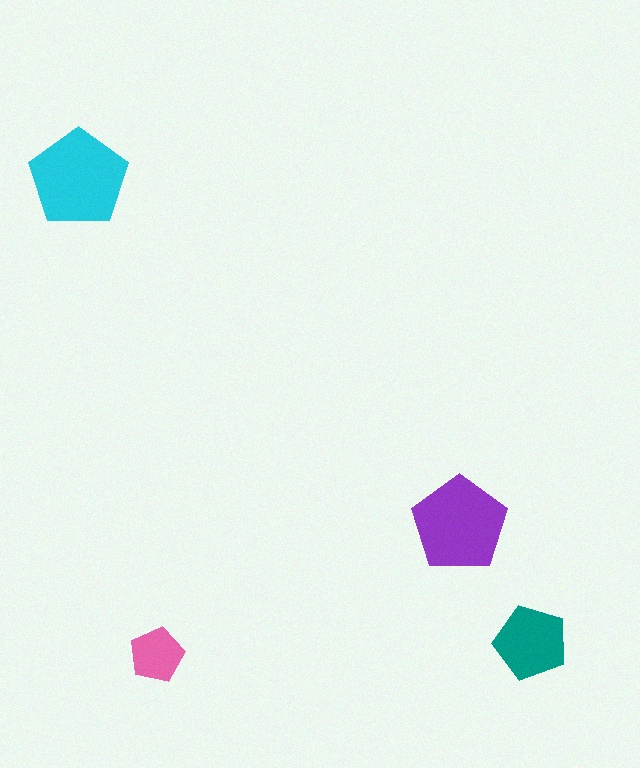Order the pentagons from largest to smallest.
the cyan one, the purple one, the teal one, the pink one.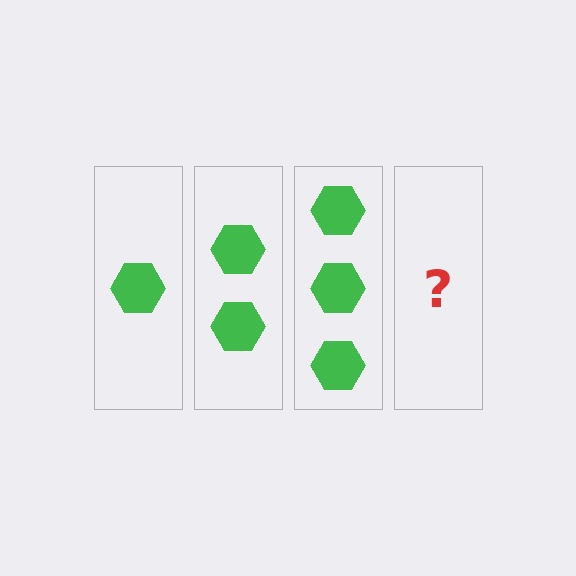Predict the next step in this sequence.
The next step is 4 hexagons.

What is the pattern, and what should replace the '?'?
The pattern is that each step adds one more hexagon. The '?' should be 4 hexagons.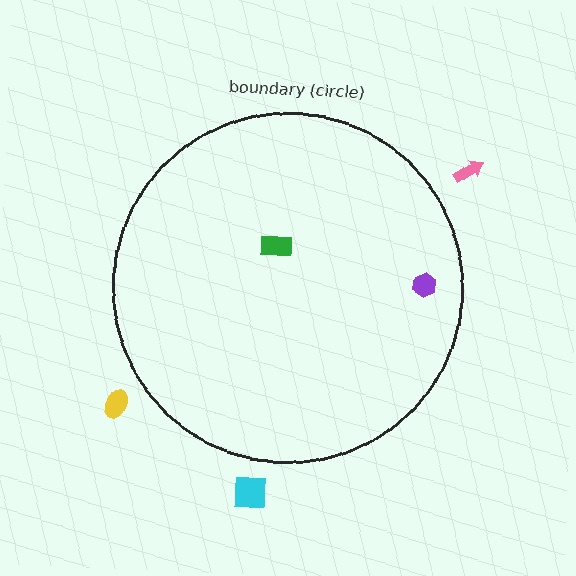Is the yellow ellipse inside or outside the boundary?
Outside.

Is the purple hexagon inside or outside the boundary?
Inside.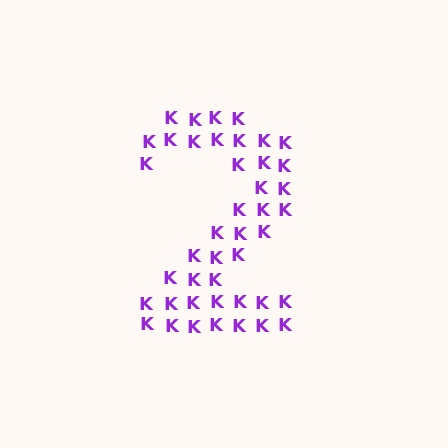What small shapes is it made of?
It is made of small letter K's.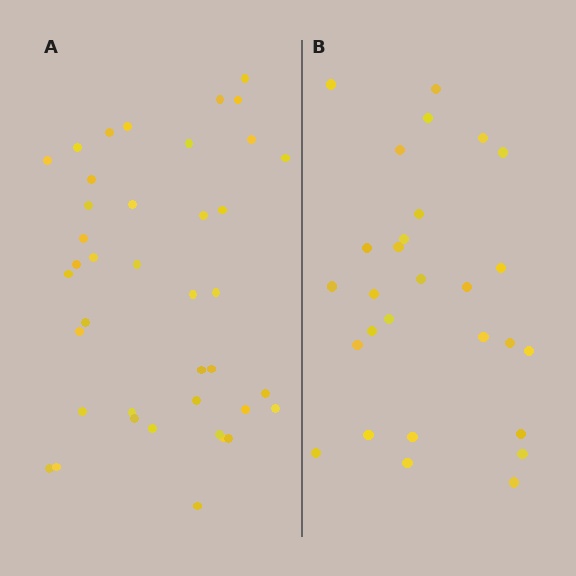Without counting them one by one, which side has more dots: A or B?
Region A (the left region) has more dots.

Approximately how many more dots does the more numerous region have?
Region A has roughly 12 or so more dots than region B.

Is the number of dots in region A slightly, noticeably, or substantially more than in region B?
Region A has noticeably more, but not dramatically so. The ratio is roughly 1.4 to 1.